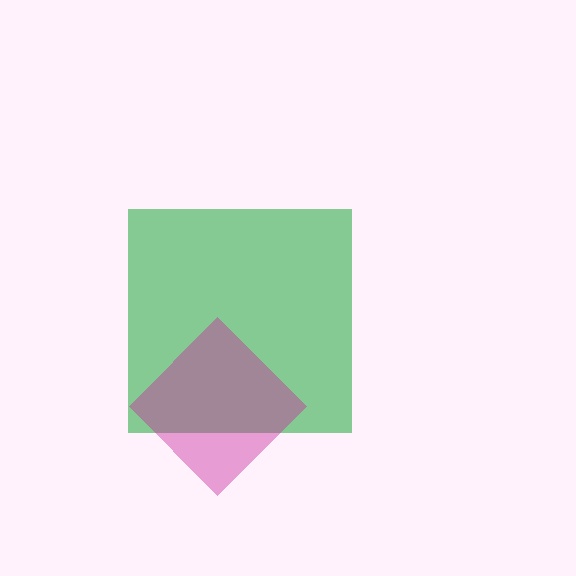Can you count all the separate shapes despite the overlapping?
Yes, there are 2 separate shapes.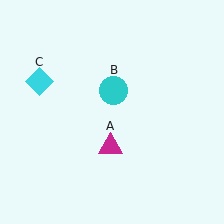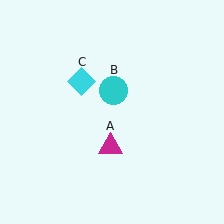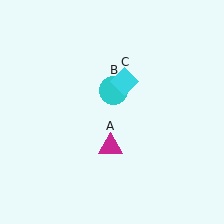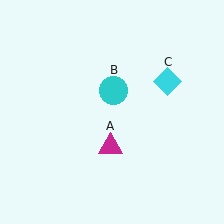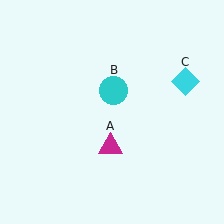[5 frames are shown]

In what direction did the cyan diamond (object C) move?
The cyan diamond (object C) moved right.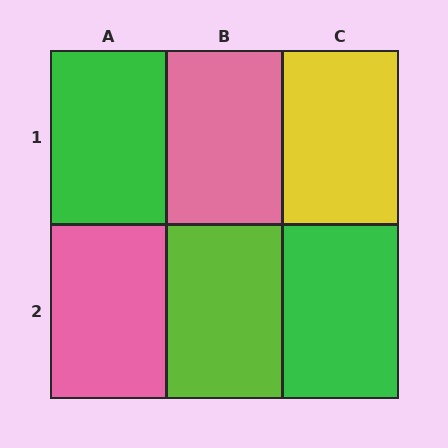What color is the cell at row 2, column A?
Pink.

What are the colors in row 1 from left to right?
Green, pink, yellow.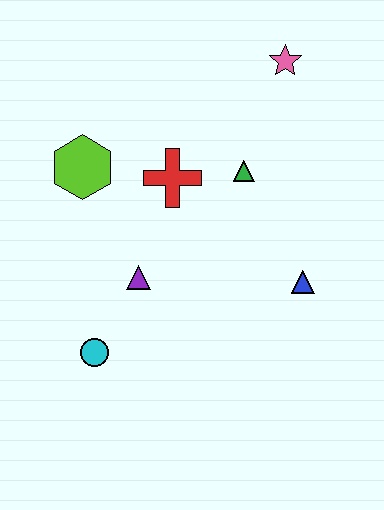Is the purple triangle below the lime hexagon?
Yes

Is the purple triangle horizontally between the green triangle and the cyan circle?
Yes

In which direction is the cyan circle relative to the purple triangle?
The cyan circle is below the purple triangle.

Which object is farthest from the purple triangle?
The pink star is farthest from the purple triangle.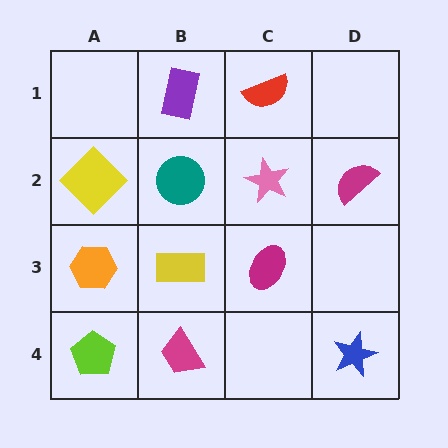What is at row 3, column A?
An orange hexagon.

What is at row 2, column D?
A magenta semicircle.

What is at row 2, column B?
A teal circle.